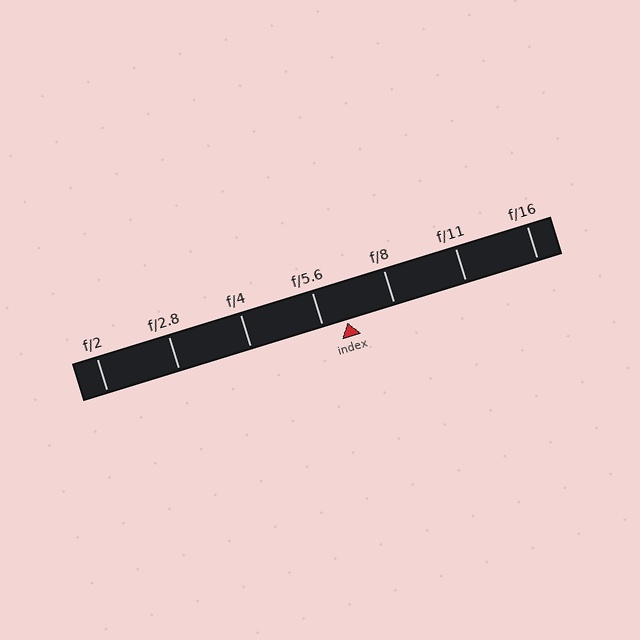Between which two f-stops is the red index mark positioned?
The index mark is between f/5.6 and f/8.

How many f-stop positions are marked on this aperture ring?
There are 7 f-stop positions marked.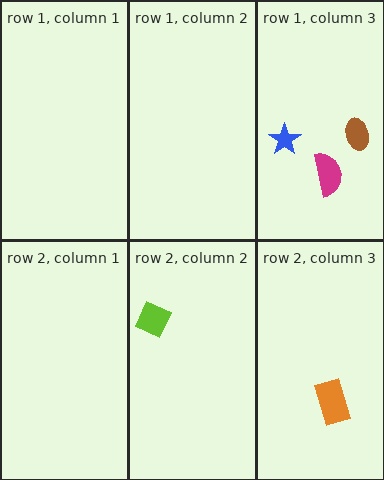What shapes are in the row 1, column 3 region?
The blue star, the magenta semicircle, the brown ellipse.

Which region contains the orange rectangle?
The row 2, column 3 region.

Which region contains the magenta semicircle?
The row 1, column 3 region.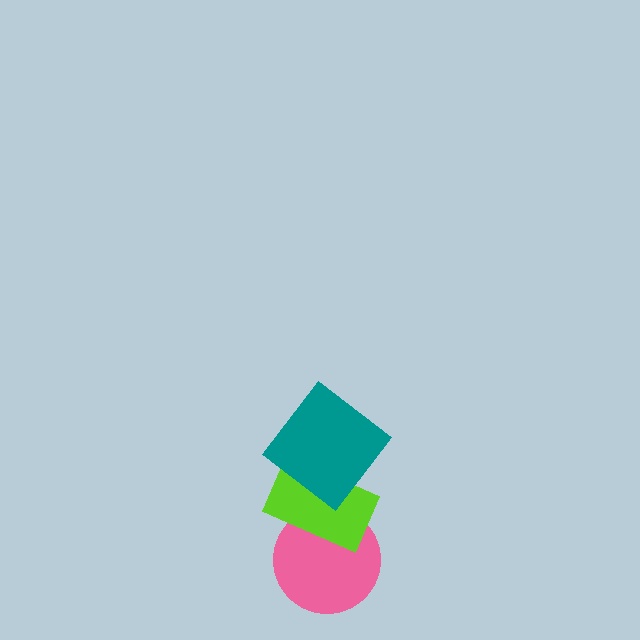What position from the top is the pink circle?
The pink circle is 3rd from the top.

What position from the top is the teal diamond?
The teal diamond is 1st from the top.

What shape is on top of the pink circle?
The lime rectangle is on top of the pink circle.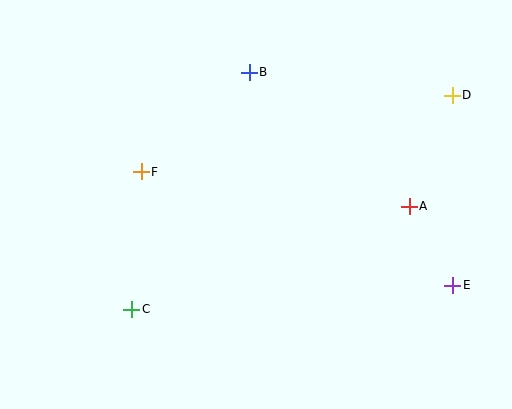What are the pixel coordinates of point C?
Point C is at (132, 310).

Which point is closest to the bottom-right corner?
Point E is closest to the bottom-right corner.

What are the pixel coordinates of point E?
Point E is at (453, 285).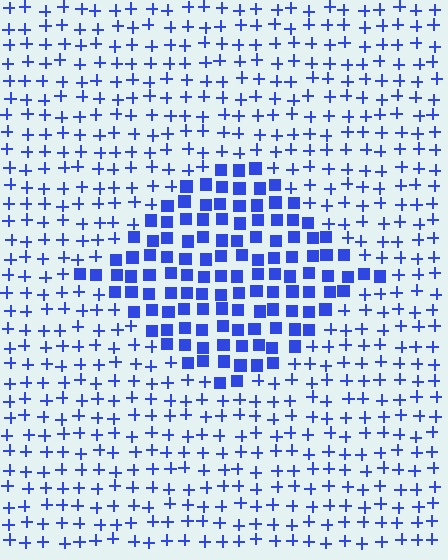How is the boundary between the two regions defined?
The boundary is defined by a change in element shape: squares inside vs. plus signs outside. All elements share the same color and spacing.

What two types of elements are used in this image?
The image uses squares inside the diamond region and plus signs outside it.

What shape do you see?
I see a diamond.